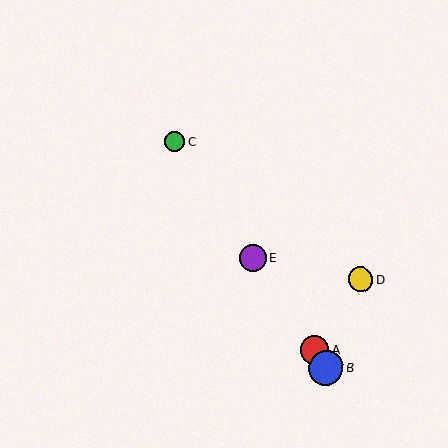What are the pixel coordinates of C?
Object C is at (175, 142).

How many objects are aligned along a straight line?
4 objects (A, B, C, E) are aligned along a straight line.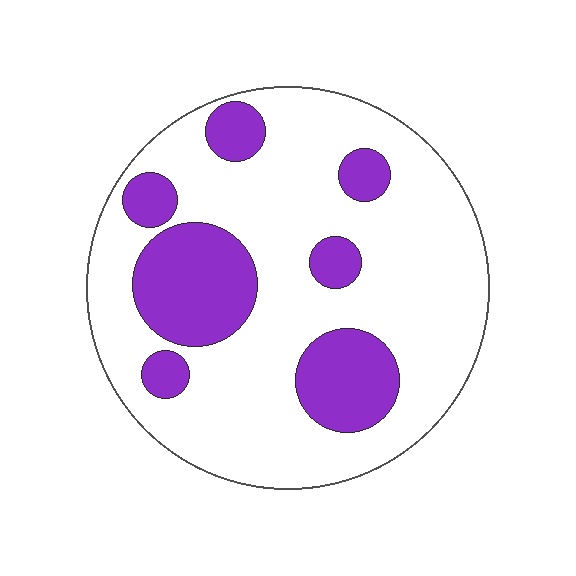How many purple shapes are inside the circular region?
7.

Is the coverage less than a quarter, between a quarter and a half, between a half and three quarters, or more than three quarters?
Between a quarter and a half.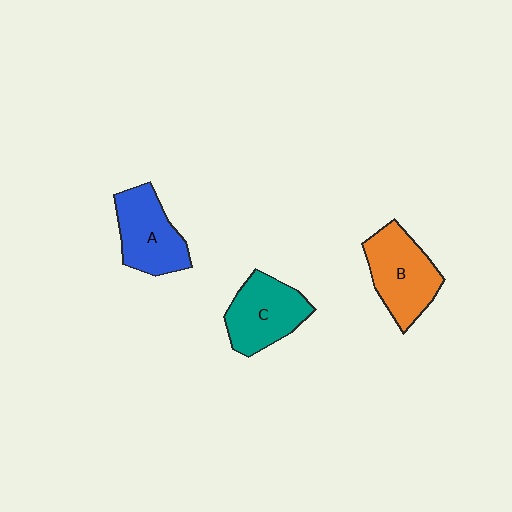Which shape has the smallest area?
Shape A (blue).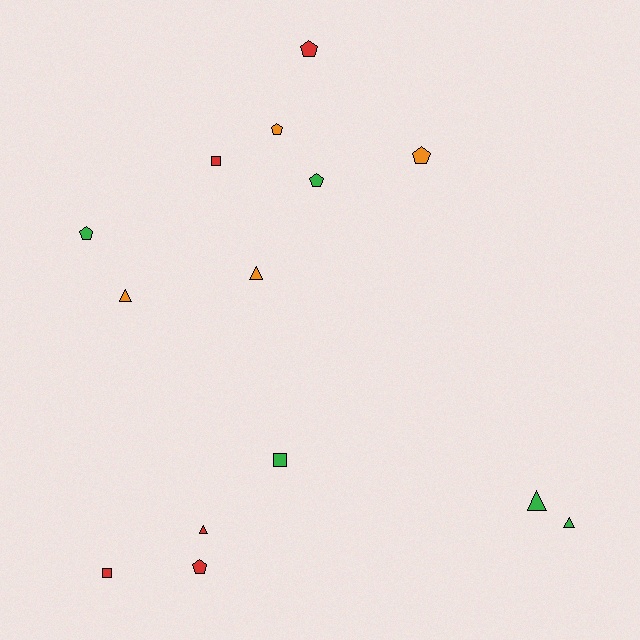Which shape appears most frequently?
Pentagon, with 6 objects.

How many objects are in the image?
There are 14 objects.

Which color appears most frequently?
Green, with 5 objects.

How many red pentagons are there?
There are 2 red pentagons.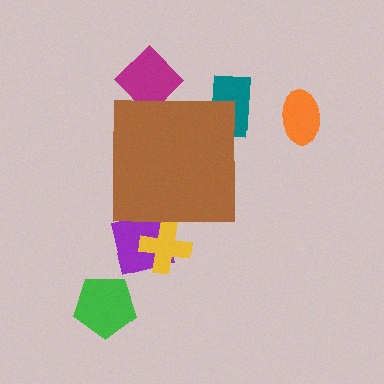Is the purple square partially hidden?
Yes, the purple square is partially hidden behind the brown square.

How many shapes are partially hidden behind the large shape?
4 shapes are partially hidden.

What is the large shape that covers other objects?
A brown square.